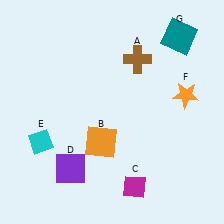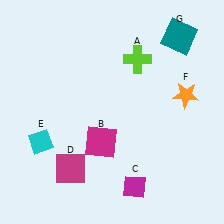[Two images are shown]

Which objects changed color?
A changed from brown to lime. B changed from orange to magenta. D changed from purple to magenta.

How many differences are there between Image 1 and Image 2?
There are 3 differences between the two images.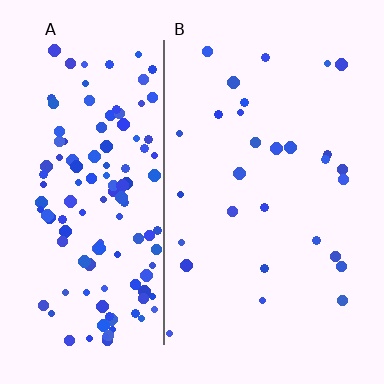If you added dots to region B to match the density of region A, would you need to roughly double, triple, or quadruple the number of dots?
Approximately quadruple.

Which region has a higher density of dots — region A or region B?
A (the left).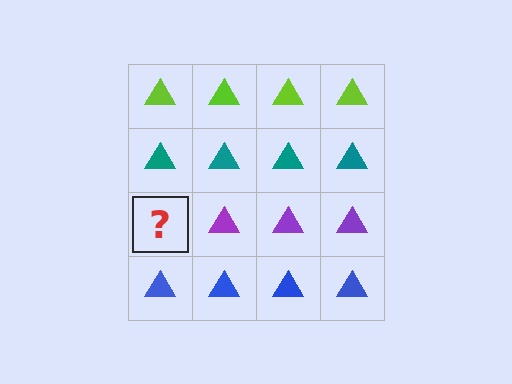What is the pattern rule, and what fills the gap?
The rule is that each row has a consistent color. The gap should be filled with a purple triangle.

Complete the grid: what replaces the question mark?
The question mark should be replaced with a purple triangle.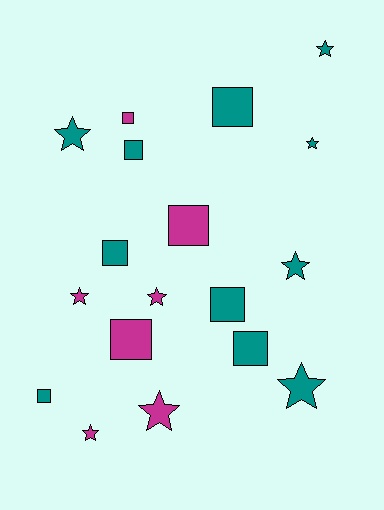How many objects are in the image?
There are 18 objects.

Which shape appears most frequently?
Square, with 9 objects.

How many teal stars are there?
There are 5 teal stars.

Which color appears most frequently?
Teal, with 11 objects.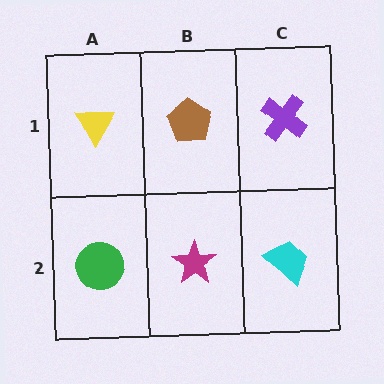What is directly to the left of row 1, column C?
A brown pentagon.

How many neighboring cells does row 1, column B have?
3.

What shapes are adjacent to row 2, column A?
A yellow triangle (row 1, column A), a magenta star (row 2, column B).